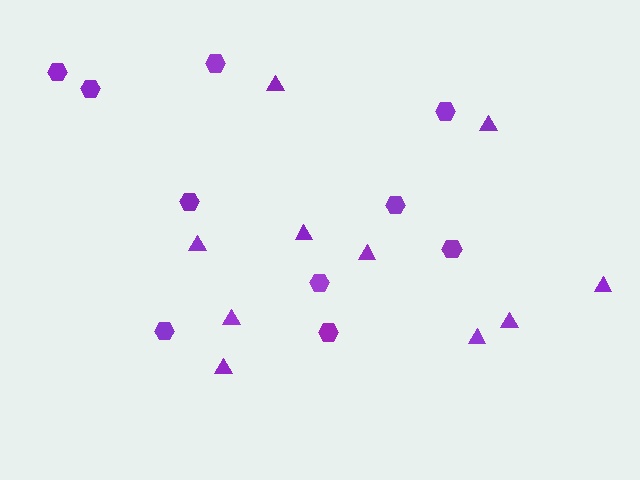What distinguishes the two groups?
There are 2 groups: one group of hexagons (10) and one group of triangles (10).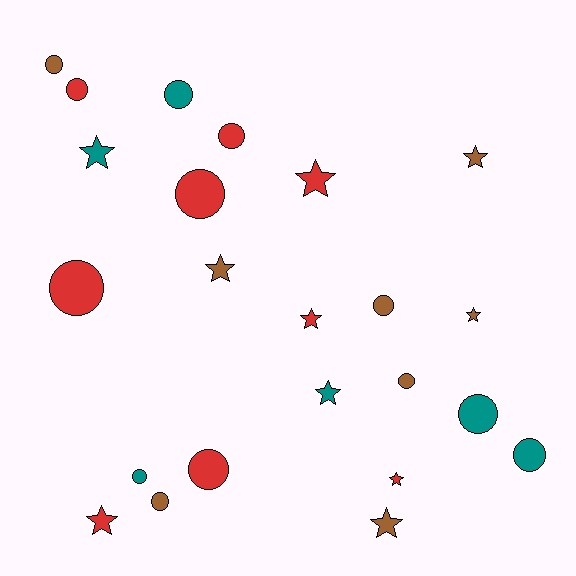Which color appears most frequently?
Red, with 9 objects.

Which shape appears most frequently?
Circle, with 13 objects.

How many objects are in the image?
There are 23 objects.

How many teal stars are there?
There are 2 teal stars.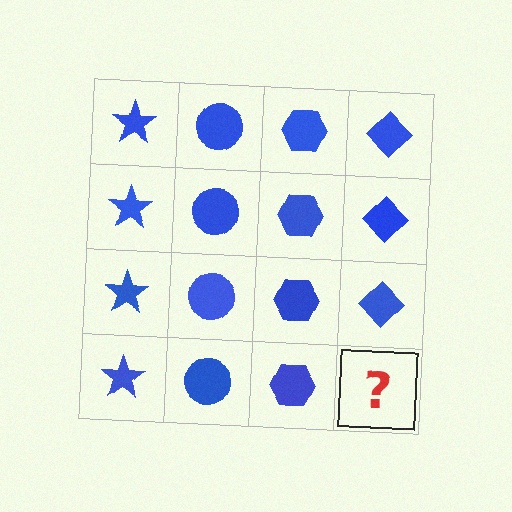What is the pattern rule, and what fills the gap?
The rule is that each column has a consistent shape. The gap should be filled with a blue diamond.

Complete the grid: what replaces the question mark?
The question mark should be replaced with a blue diamond.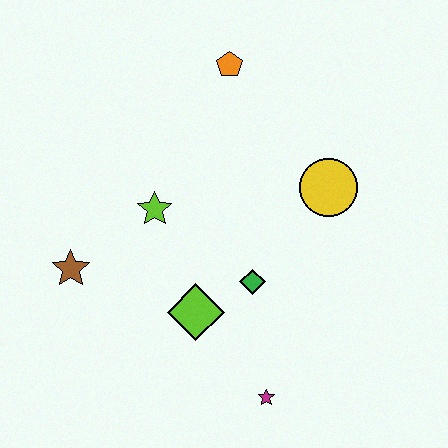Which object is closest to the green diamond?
The lime diamond is closest to the green diamond.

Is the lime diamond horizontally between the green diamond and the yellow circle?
No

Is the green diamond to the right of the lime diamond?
Yes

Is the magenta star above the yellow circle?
No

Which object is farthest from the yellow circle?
The brown star is farthest from the yellow circle.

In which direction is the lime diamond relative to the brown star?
The lime diamond is to the right of the brown star.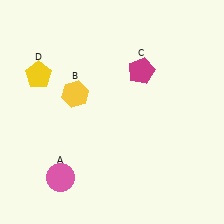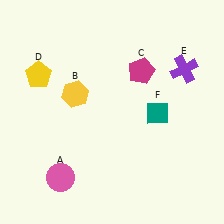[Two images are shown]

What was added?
A purple cross (E), a teal diamond (F) were added in Image 2.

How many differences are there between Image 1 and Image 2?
There are 2 differences between the two images.